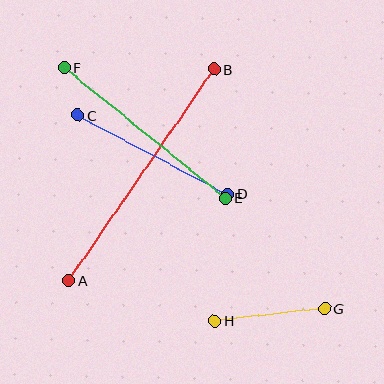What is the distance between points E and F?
The distance is approximately 207 pixels.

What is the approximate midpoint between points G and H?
The midpoint is at approximately (270, 315) pixels.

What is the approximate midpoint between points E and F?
The midpoint is at approximately (145, 133) pixels.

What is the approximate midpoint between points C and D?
The midpoint is at approximately (153, 155) pixels.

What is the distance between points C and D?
The distance is approximately 170 pixels.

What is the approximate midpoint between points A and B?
The midpoint is at approximately (141, 175) pixels.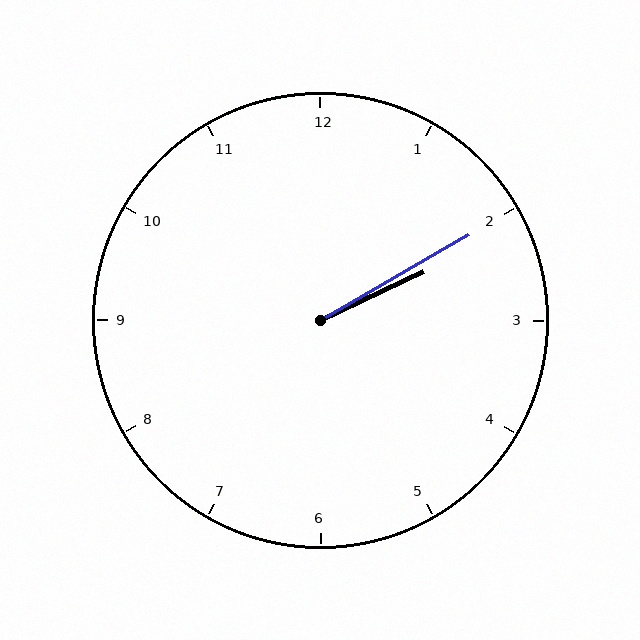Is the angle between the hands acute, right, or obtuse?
It is acute.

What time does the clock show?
2:10.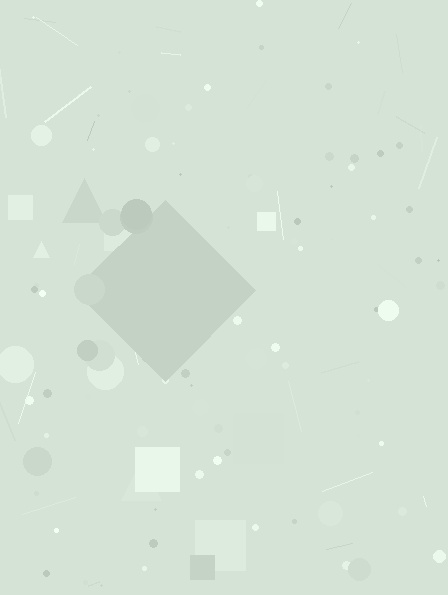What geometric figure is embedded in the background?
A diamond is embedded in the background.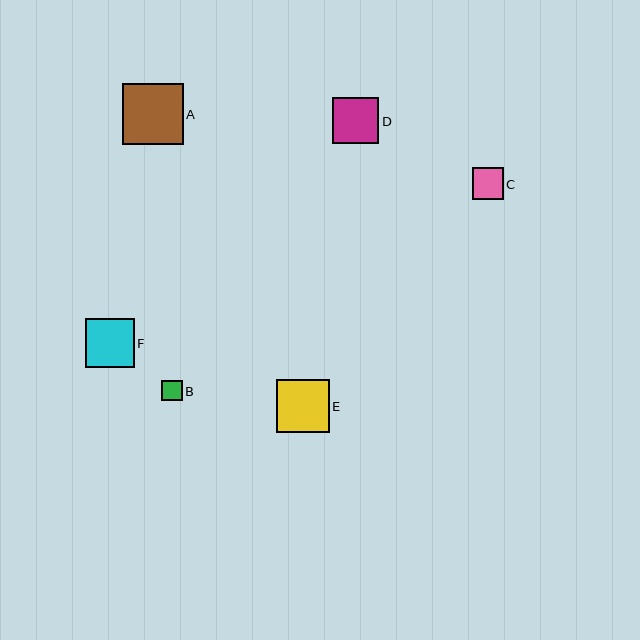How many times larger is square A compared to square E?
Square A is approximately 1.1 times the size of square E.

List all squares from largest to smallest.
From largest to smallest: A, E, F, D, C, B.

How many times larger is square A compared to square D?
Square A is approximately 1.3 times the size of square D.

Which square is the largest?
Square A is the largest with a size of approximately 61 pixels.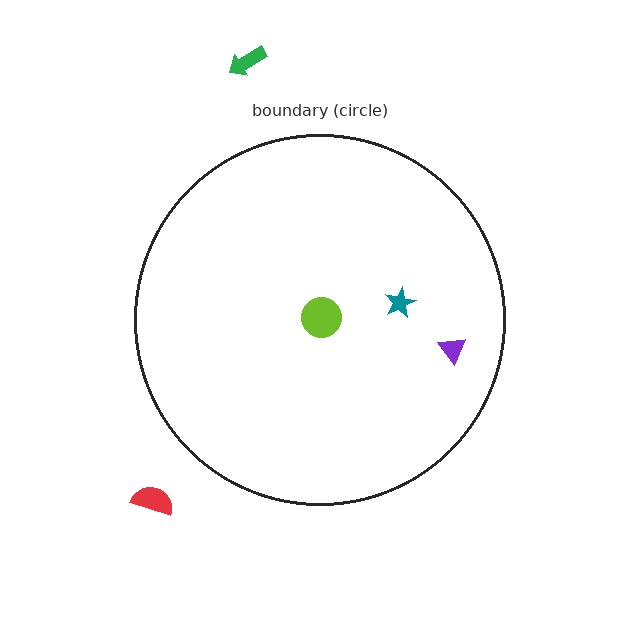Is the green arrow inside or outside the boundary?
Outside.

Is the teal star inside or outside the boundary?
Inside.